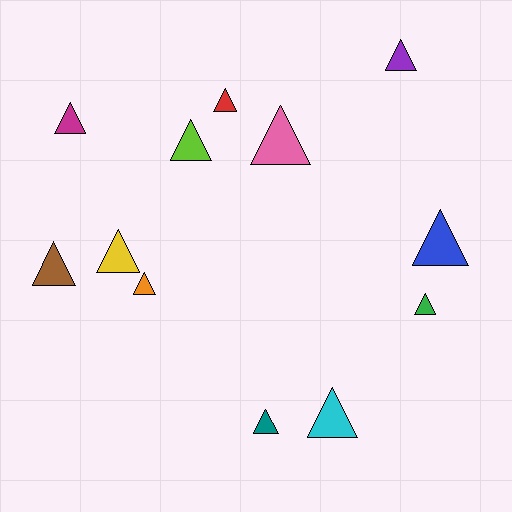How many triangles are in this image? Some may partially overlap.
There are 12 triangles.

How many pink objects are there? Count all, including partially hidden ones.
There is 1 pink object.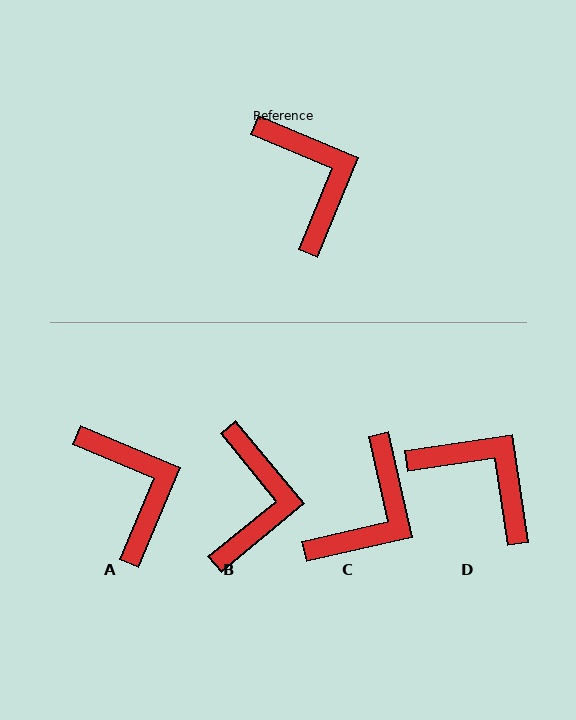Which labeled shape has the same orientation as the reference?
A.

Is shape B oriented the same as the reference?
No, it is off by about 28 degrees.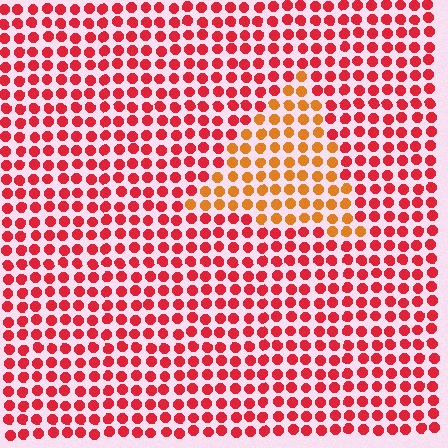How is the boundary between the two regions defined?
The boundary is defined purely by a slight shift in hue (about 37 degrees). Spacing, size, and orientation are identical on both sides.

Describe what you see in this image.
The image is filled with small red elements in a uniform arrangement. A triangle-shaped region is visible where the elements are tinted to a slightly different hue, forming a subtle color boundary.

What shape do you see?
I see a triangle.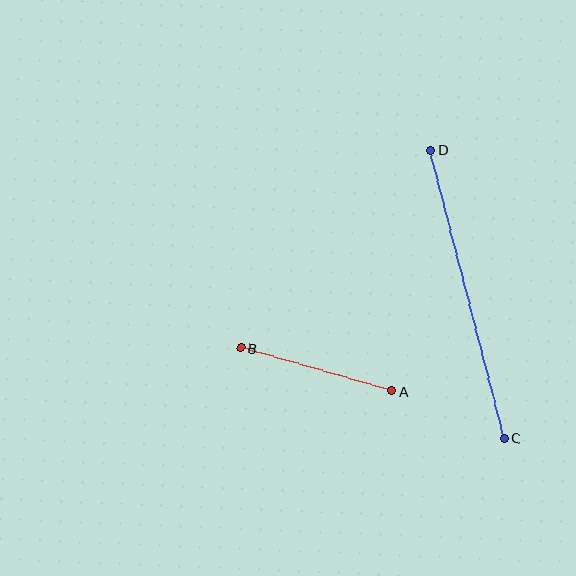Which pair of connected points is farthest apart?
Points C and D are farthest apart.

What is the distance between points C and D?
The distance is approximately 298 pixels.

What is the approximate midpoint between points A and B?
The midpoint is at approximately (316, 369) pixels.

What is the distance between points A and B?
The distance is approximately 157 pixels.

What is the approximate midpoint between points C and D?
The midpoint is at approximately (467, 294) pixels.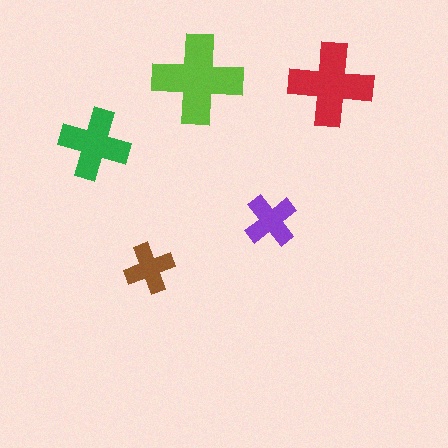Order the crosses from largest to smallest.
the lime one, the red one, the green one, the purple one, the brown one.